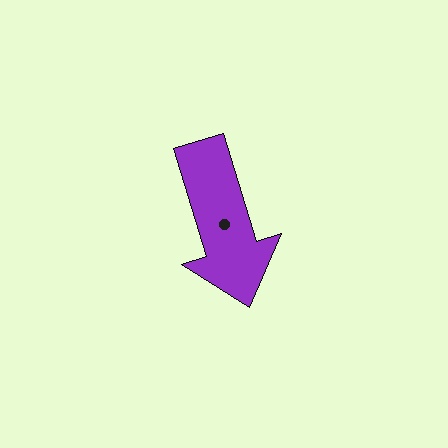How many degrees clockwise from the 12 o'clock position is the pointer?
Approximately 163 degrees.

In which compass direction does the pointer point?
South.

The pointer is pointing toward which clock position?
Roughly 5 o'clock.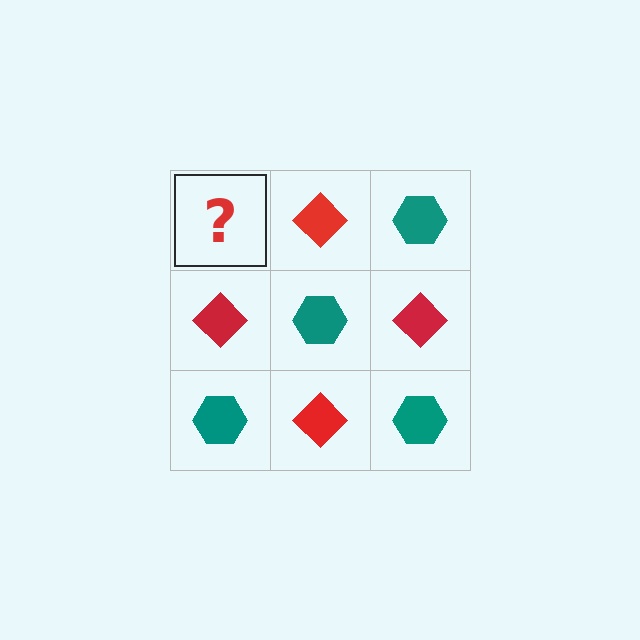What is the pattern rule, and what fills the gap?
The rule is that it alternates teal hexagon and red diamond in a checkerboard pattern. The gap should be filled with a teal hexagon.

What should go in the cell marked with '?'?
The missing cell should contain a teal hexagon.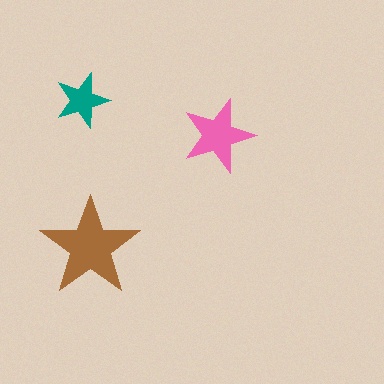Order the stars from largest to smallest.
the brown one, the pink one, the teal one.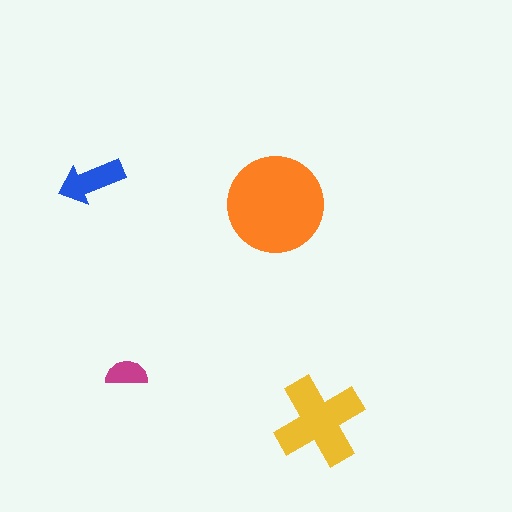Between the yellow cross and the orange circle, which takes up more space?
The orange circle.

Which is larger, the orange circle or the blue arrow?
The orange circle.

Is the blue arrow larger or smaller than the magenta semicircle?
Larger.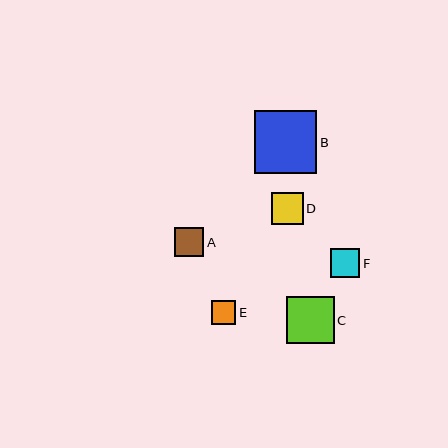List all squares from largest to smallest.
From largest to smallest: B, C, D, F, A, E.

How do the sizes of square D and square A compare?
Square D and square A are approximately the same size.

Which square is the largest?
Square B is the largest with a size of approximately 63 pixels.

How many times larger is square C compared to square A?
Square C is approximately 1.6 times the size of square A.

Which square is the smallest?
Square E is the smallest with a size of approximately 24 pixels.